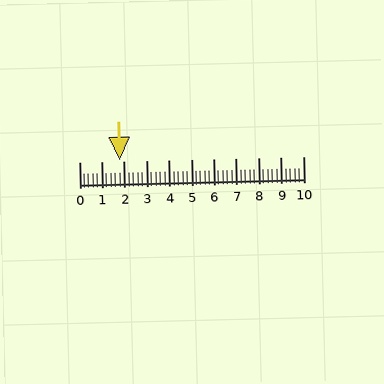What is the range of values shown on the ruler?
The ruler shows values from 0 to 10.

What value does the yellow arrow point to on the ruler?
The yellow arrow points to approximately 1.8.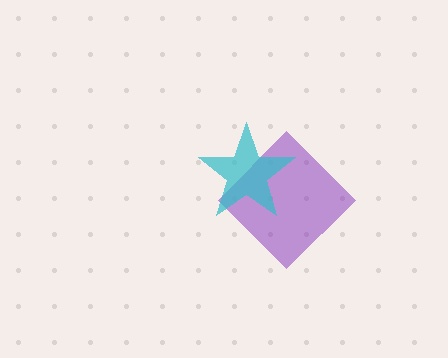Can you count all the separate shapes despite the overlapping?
Yes, there are 2 separate shapes.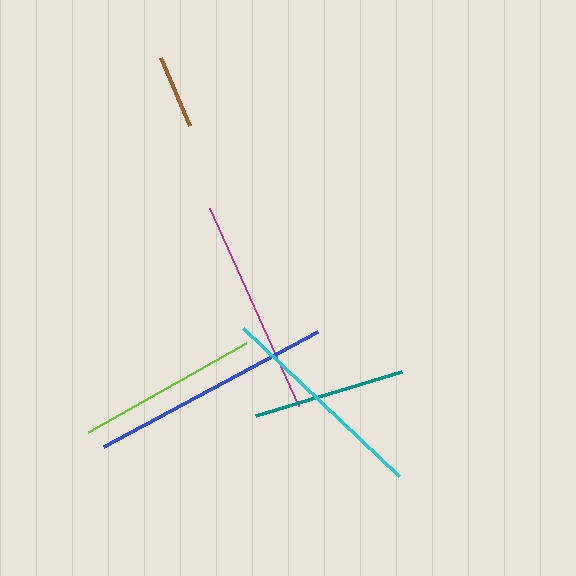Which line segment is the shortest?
The brown line is the shortest at approximately 74 pixels.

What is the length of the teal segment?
The teal segment is approximately 153 pixels long.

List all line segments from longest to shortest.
From longest to shortest: blue, magenta, cyan, lime, teal, brown.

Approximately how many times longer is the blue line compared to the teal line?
The blue line is approximately 1.6 times the length of the teal line.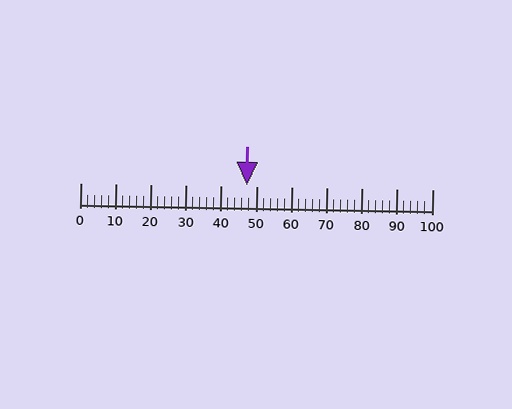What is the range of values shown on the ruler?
The ruler shows values from 0 to 100.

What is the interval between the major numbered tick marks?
The major tick marks are spaced 10 units apart.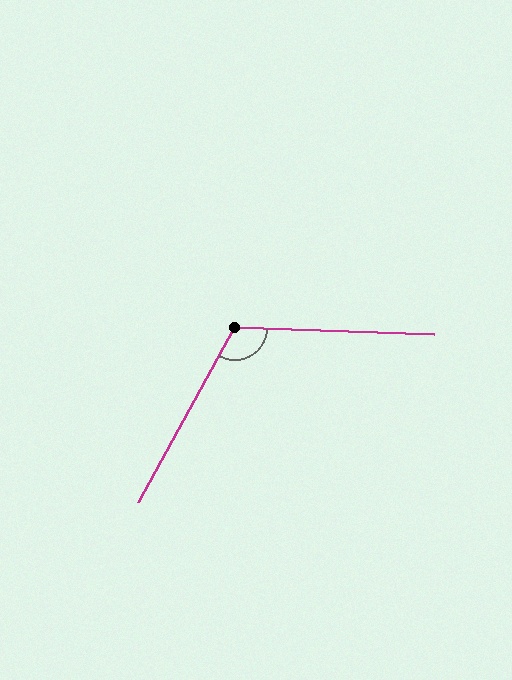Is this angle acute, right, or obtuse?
It is obtuse.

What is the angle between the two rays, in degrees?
Approximately 117 degrees.